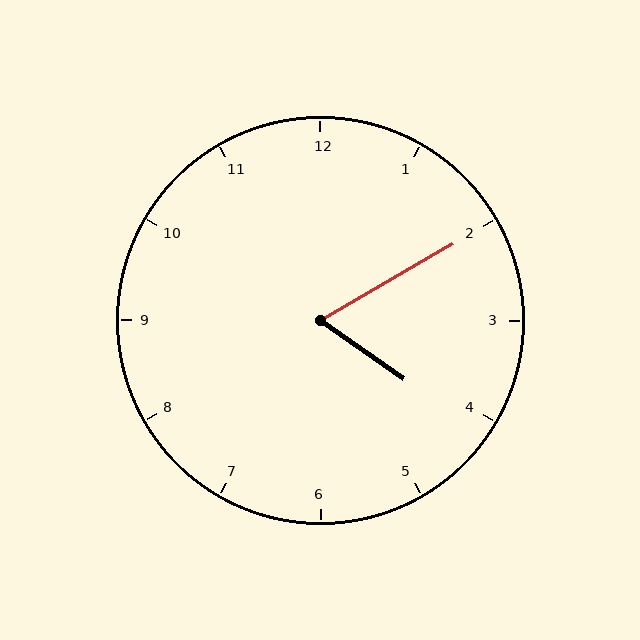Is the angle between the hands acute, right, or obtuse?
It is acute.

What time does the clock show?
4:10.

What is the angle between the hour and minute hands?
Approximately 65 degrees.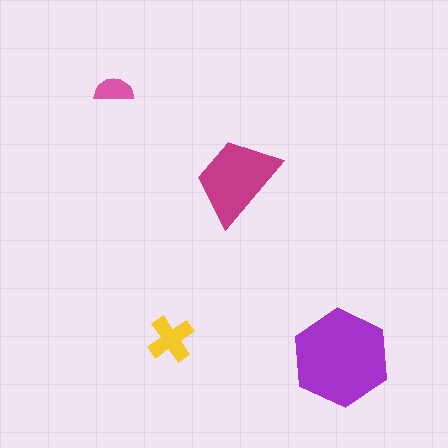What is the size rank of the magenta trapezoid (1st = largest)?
2nd.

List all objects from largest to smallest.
The purple hexagon, the magenta trapezoid, the yellow cross, the pink semicircle.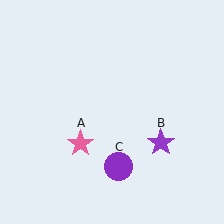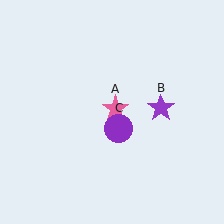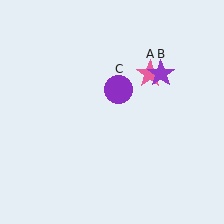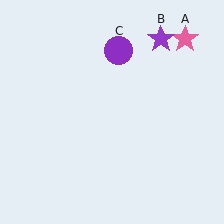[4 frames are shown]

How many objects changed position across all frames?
3 objects changed position: pink star (object A), purple star (object B), purple circle (object C).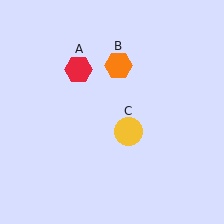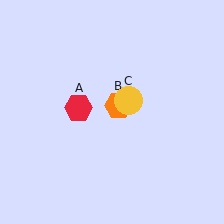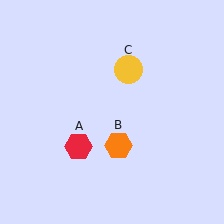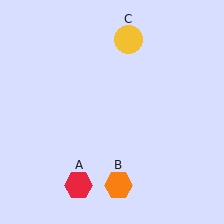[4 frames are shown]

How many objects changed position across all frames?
3 objects changed position: red hexagon (object A), orange hexagon (object B), yellow circle (object C).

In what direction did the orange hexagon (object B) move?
The orange hexagon (object B) moved down.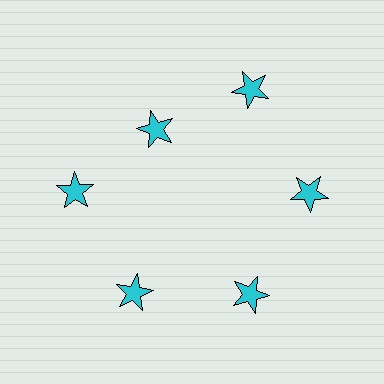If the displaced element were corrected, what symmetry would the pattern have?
It would have 6-fold rotational symmetry — the pattern would map onto itself every 60 degrees.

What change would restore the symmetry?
The symmetry would be restored by moving it outward, back onto the ring so that all 6 stars sit at equal angles and equal distance from the center.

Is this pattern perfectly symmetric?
No. The 6 cyan stars are arranged in a ring, but one element near the 11 o'clock position is pulled inward toward the center, breaking the 6-fold rotational symmetry.